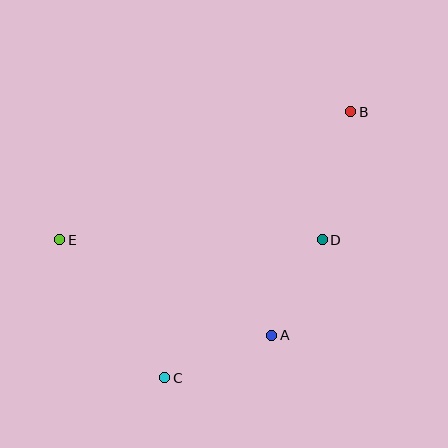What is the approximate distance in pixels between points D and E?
The distance between D and E is approximately 263 pixels.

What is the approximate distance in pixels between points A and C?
The distance between A and C is approximately 115 pixels.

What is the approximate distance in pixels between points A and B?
The distance between A and B is approximately 237 pixels.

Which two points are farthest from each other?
Points B and C are farthest from each other.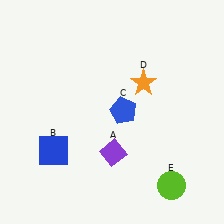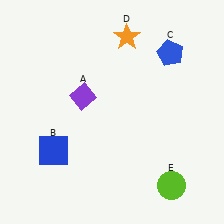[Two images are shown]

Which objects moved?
The objects that moved are: the purple diamond (A), the blue pentagon (C), the orange star (D).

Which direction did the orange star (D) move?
The orange star (D) moved up.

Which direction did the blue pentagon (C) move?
The blue pentagon (C) moved up.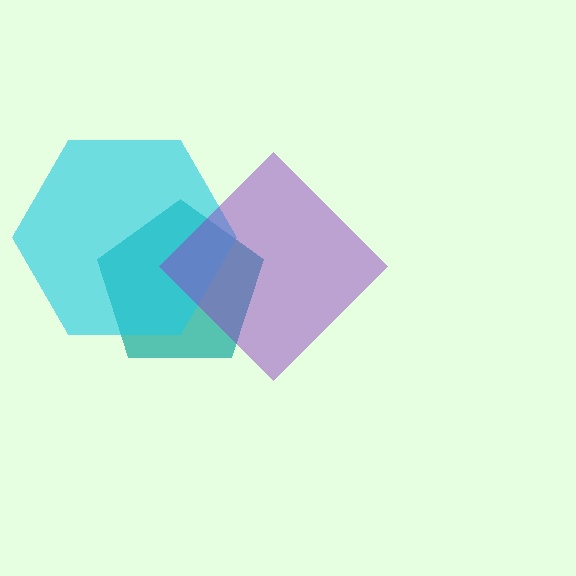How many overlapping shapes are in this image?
There are 3 overlapping shapes in the image.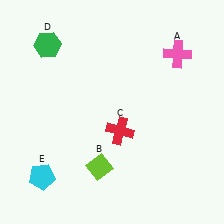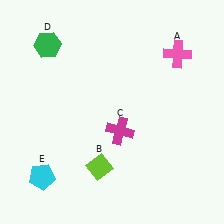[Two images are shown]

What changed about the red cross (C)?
In Image 1, C is red. In Image 2, it changed to magenta.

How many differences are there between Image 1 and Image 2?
There is 1 difference between the two images.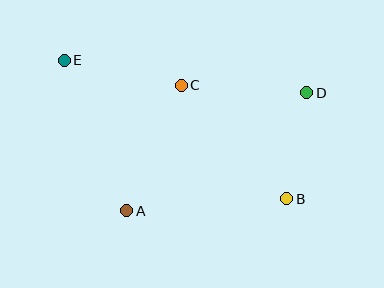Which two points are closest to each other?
Points B and D are closest to each other.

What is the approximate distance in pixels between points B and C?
The distance between B and C is approximately 155 pixels.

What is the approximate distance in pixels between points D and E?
The distance between D and E is approximately 245 pixels.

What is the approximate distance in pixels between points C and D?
The distance between C and D is approximately 126 pixels.